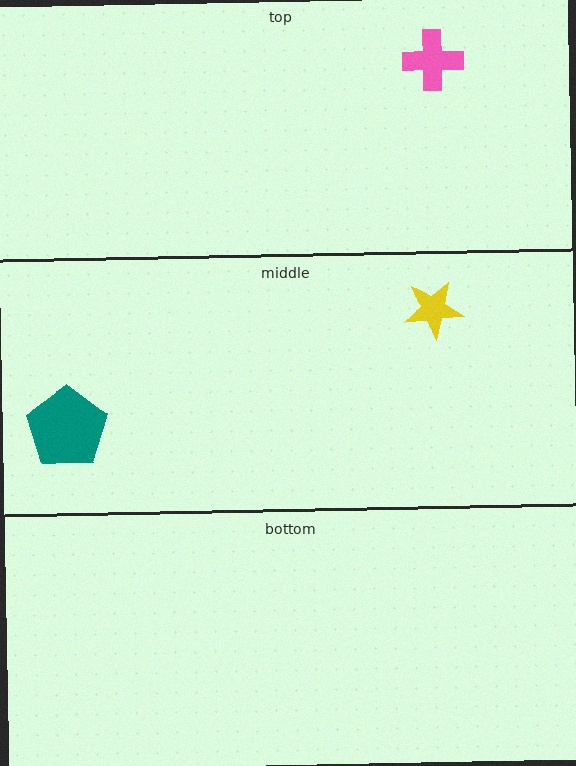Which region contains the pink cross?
The top region.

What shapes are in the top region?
The pink cross.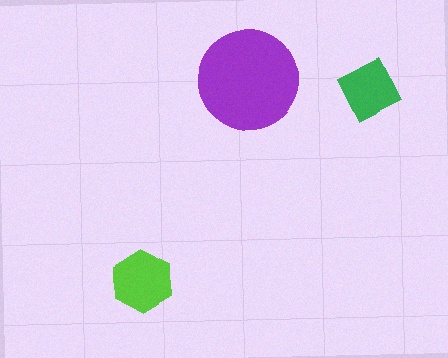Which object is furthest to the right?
The green diamond is rightmost.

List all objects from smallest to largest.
The green diamond, the lime hexagon, the purple circle.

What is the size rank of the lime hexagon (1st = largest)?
2nd.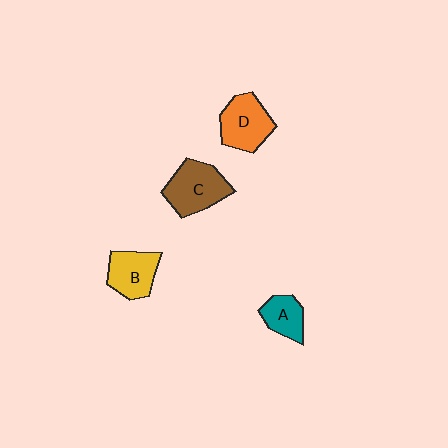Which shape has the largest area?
Shape C (brown).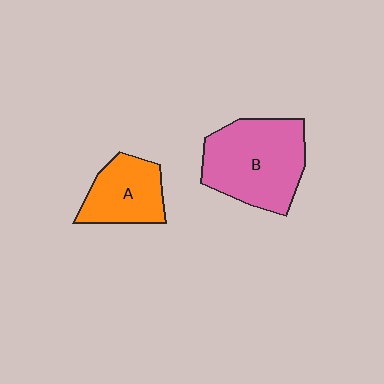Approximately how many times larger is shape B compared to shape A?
Approximately 1.7 times.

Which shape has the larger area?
Shape B (pink).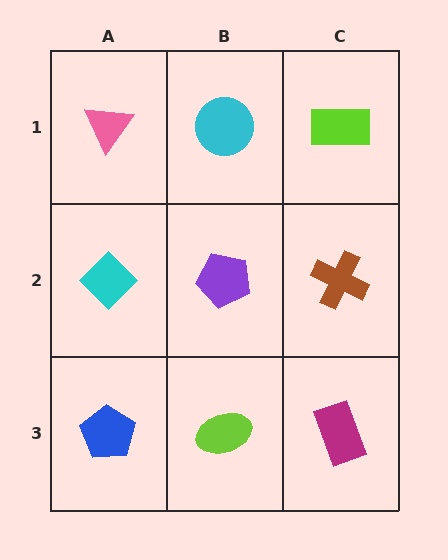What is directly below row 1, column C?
A brown cross.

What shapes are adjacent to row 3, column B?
A purple pentagon (row 2, column B), a blue pentagon (row 3, column A), a magenta rectangle (row 3, column C).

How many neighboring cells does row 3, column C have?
2.